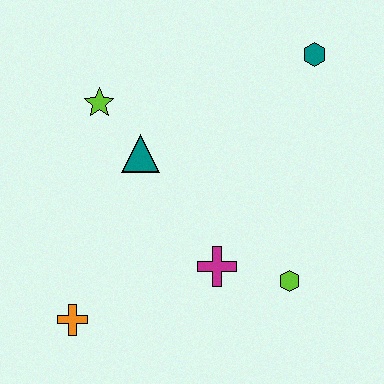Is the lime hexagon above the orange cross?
Yes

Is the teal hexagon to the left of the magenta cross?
No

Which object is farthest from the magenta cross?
The teal hexagon is farthest from the magenta cross.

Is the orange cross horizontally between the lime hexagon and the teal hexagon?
No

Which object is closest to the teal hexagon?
The teal triangle is closest to the teal hexagon.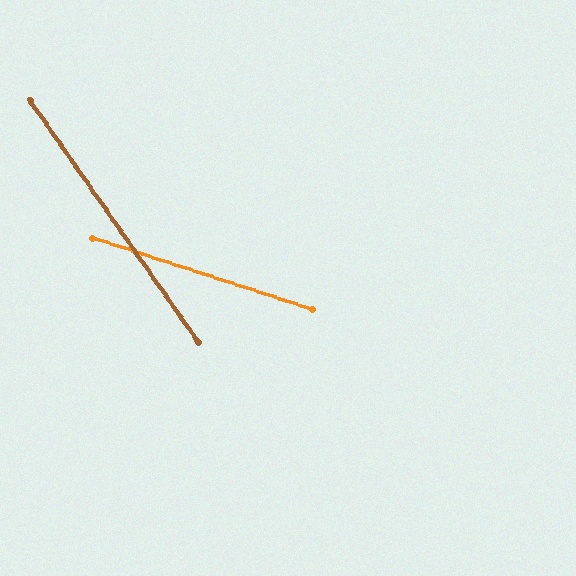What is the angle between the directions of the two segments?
Approximately 37 degrees.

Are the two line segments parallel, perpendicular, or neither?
Neither parallel nor perpendicular — they differ by about 37°.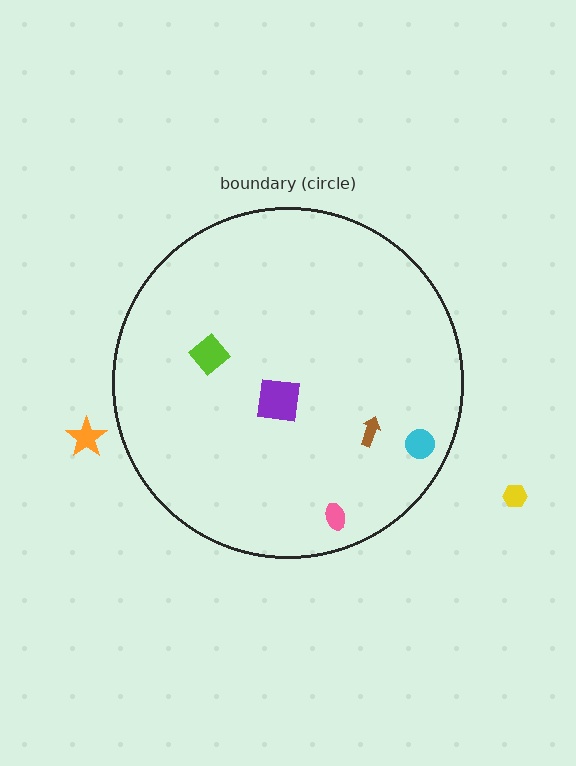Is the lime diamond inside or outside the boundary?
Inside.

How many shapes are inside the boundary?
5 inside, 2 outside.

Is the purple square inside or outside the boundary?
Inside.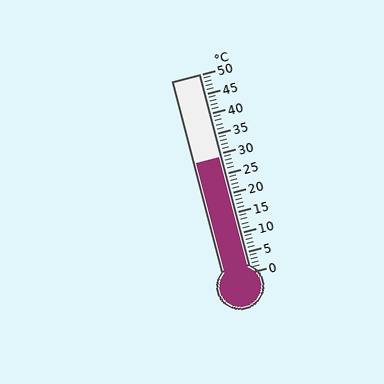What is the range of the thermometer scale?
The thermometer scale ranges from 0°C to 50°C.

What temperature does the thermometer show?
The thermometer shows approximately 29°C.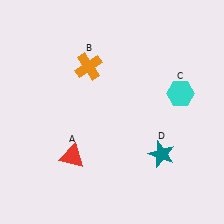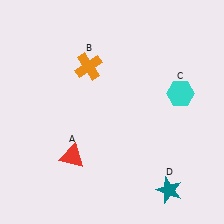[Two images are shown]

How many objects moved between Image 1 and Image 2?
1 object moved between the two images.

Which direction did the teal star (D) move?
The teal star (D) moved down.